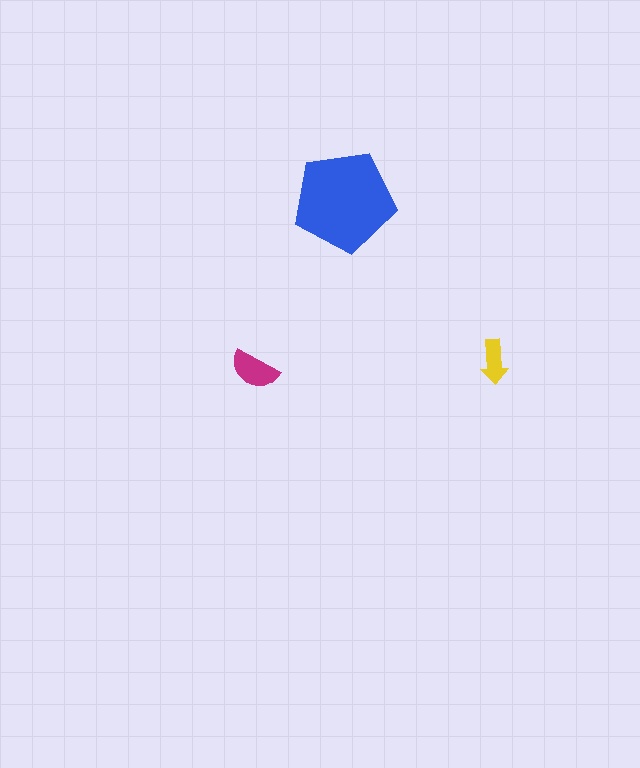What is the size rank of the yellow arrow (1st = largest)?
3rd.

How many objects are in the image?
There are 3 objects in the image.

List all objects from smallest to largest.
The yellow arrow, the magenta semicircle, the blue pentagon.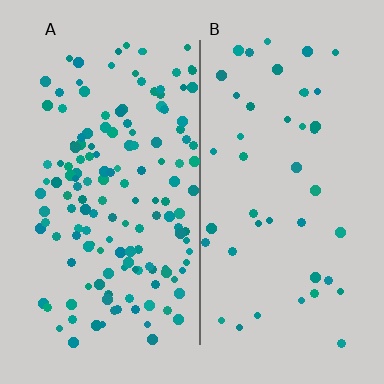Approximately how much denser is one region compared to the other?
Approximately 3.4× — region A over region B.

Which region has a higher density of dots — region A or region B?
A (the left).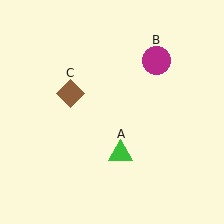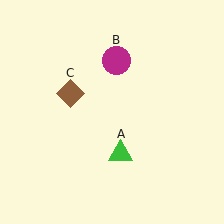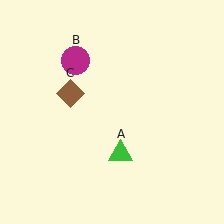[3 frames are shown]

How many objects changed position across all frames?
1 object changed position: magenta circle (object B).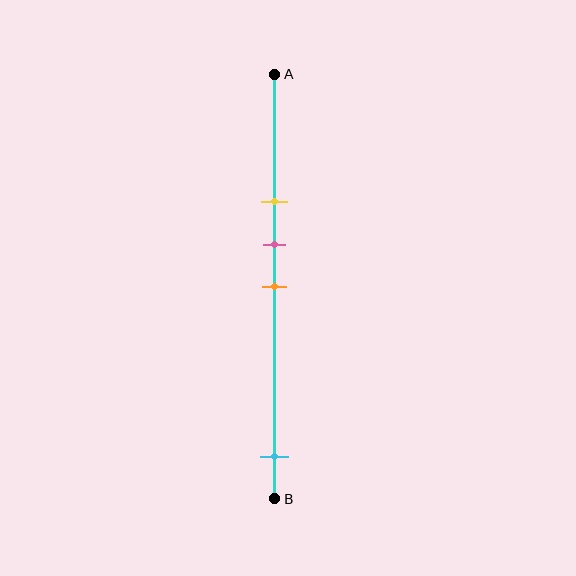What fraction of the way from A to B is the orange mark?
The orange mark is approximately 50% (0.5) of the way from A to B.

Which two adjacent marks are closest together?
The pink and orange marks are the closest adjacent pair.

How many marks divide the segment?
There are 4 marks dividing the segment.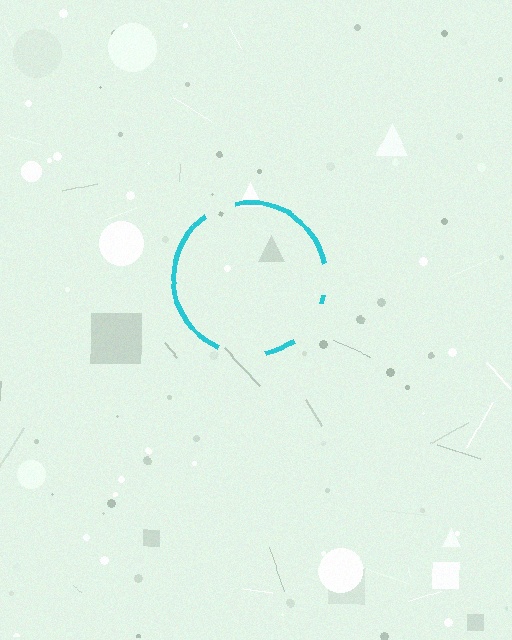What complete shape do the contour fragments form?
The contour fragments form a circle.